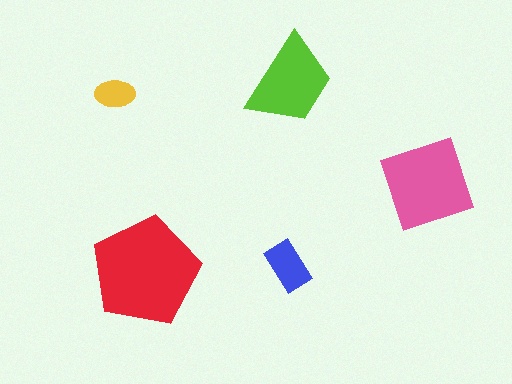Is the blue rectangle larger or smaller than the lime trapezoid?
Smaller.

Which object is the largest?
The red pentagon.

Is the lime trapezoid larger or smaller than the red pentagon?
Smaller.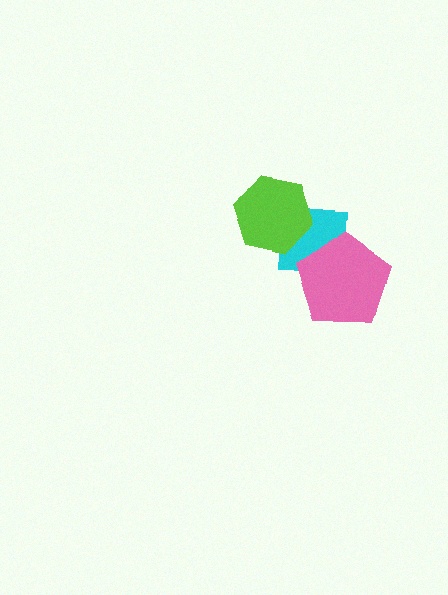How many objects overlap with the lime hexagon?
1 object overlaps with the lime hexagon.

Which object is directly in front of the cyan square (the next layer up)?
The lime hexagon is directly in front of the cyan square.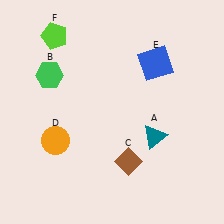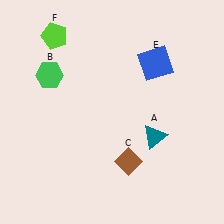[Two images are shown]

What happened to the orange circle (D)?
The orange circle (D) was removed in Image 2. It was in the bottom-left area of Image 1.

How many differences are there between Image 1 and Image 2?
There is 1 difference between the two images.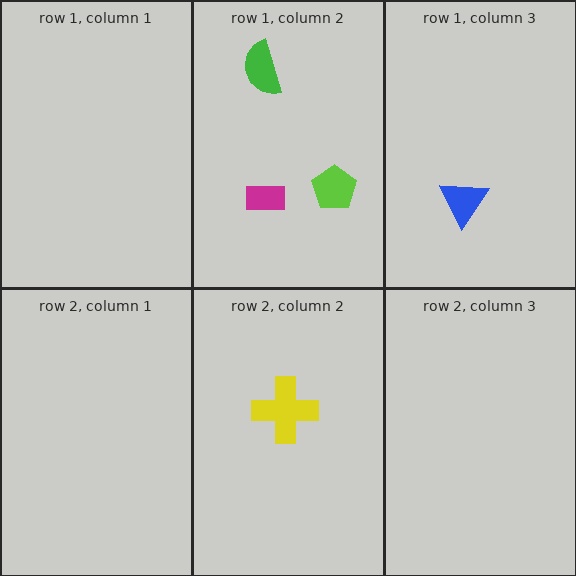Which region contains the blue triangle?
The row 1, column 3 region.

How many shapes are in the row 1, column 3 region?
1.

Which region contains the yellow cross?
The row 2, column 2 region.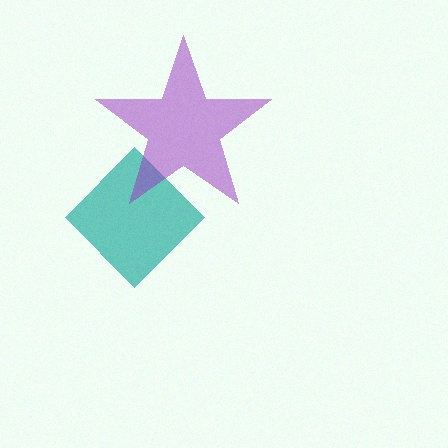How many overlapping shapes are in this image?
There are 2 overlapping shapes in the image.